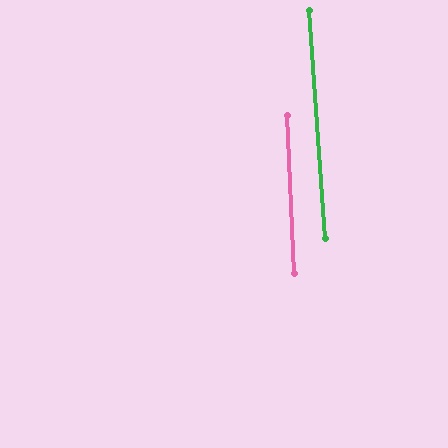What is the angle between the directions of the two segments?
Approximately 1 degree.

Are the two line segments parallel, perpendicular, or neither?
Parallel — their directions differ by only 1.1°.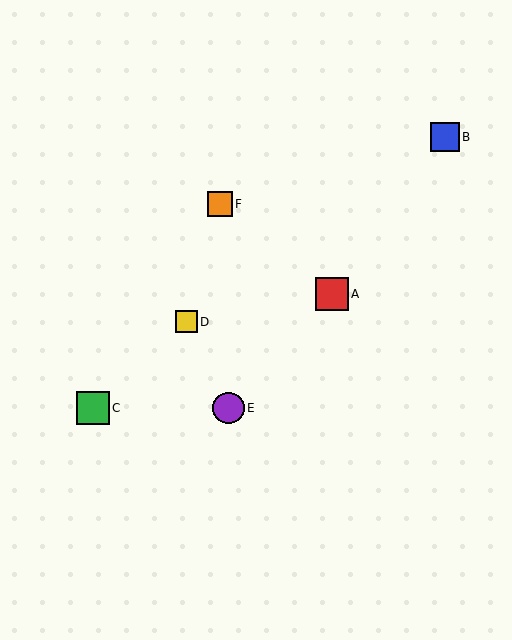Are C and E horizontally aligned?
Yes, both are at y≈408.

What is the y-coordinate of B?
Object B is at y≈137.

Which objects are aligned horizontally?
Objects C, E are aligned horizontally.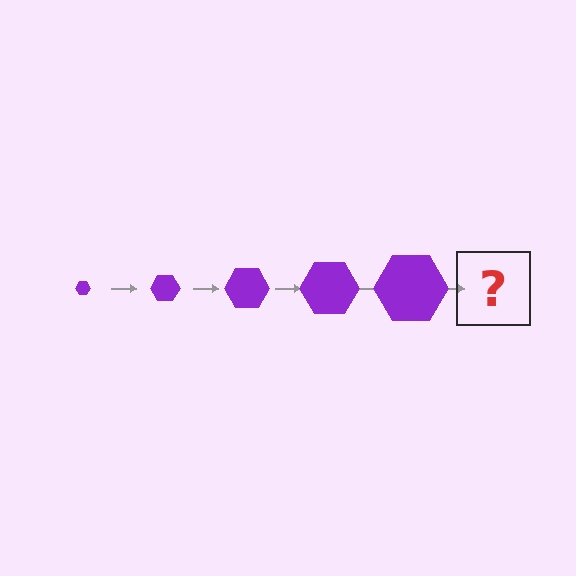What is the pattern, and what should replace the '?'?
The pattern is that the hexagon gets progressively larger each step. The '?' should be a purple hexagon, larger than the previous one.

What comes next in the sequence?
The next element should be a purple hexagon, larger than the previous one.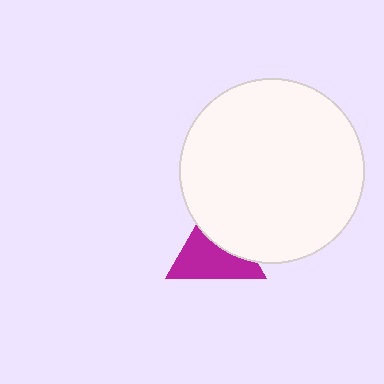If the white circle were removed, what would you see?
You would see the complete magenta triangle.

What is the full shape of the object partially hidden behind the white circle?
The partially hidden object is a magenta triangle.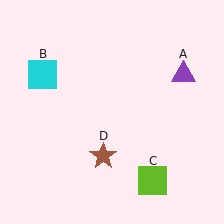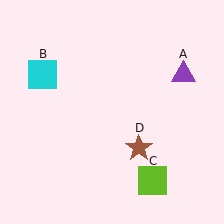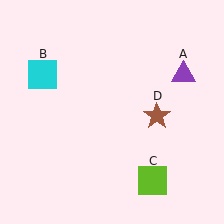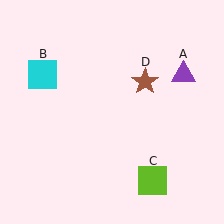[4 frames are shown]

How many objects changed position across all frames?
1 object changed position: brown star (object D).